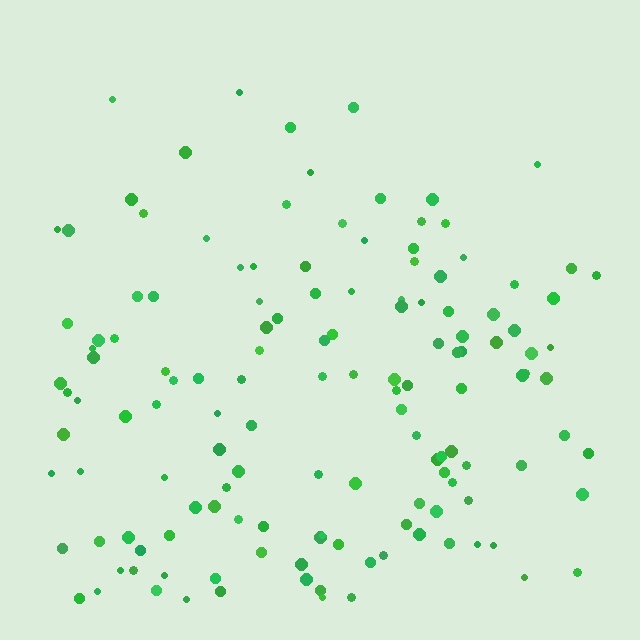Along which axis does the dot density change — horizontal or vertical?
Vertical.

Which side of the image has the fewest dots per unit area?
The top.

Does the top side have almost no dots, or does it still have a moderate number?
Still a moderate number, just noticeably fewer than the bottom.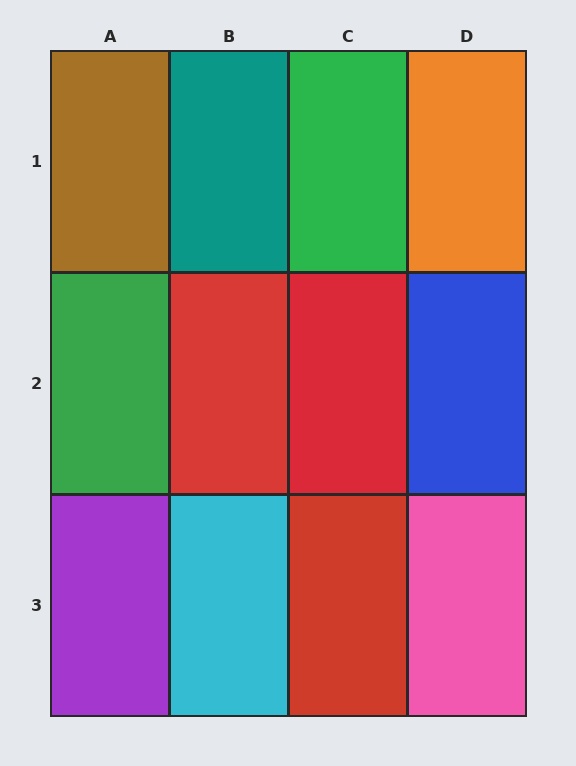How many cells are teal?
1 cell is teal.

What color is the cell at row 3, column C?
Red.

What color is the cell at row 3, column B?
Cyan.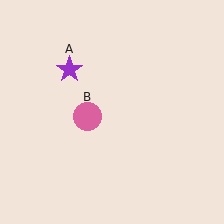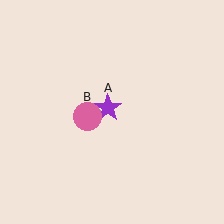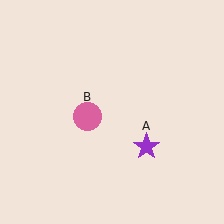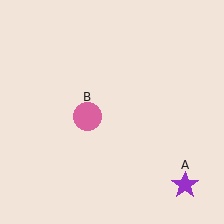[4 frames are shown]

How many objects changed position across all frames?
1 object changed position: purple star (object A).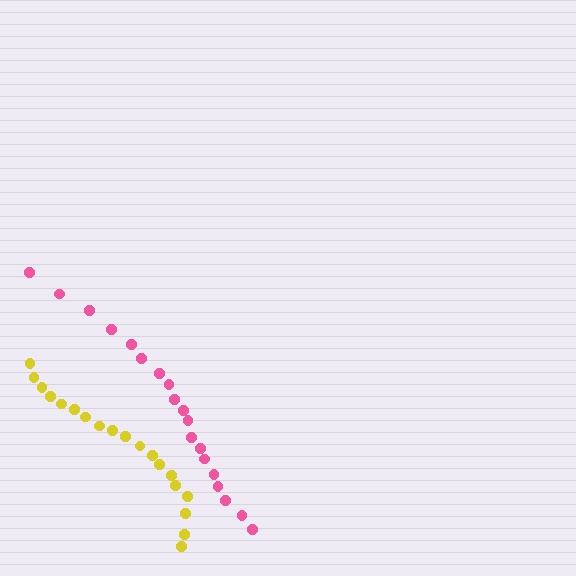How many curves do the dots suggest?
There are 2 distinct paths.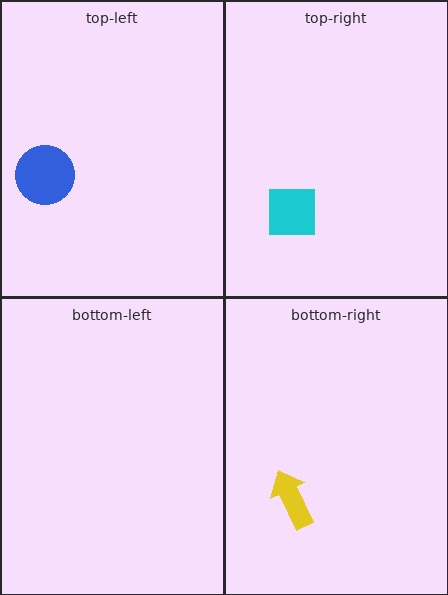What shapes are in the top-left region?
The blue circle.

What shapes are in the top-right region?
The cyan square.